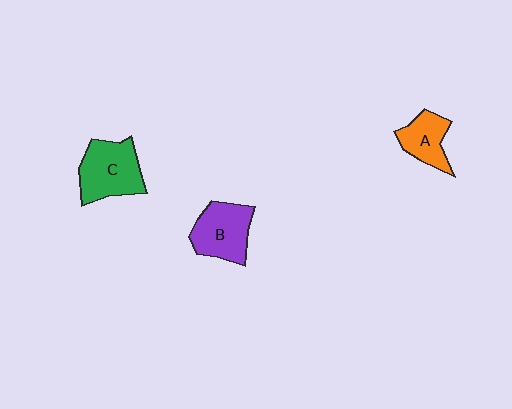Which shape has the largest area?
Shape C (green).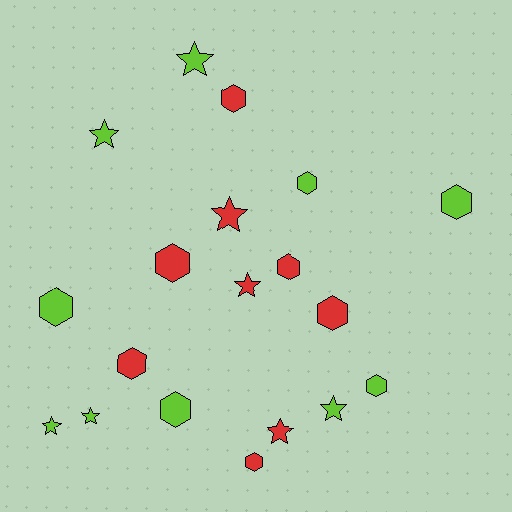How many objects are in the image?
There are 19 objects.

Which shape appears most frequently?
Hexagon, with 11 objects.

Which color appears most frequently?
Lime, with 10 objects.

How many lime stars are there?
There are 5 lime stars.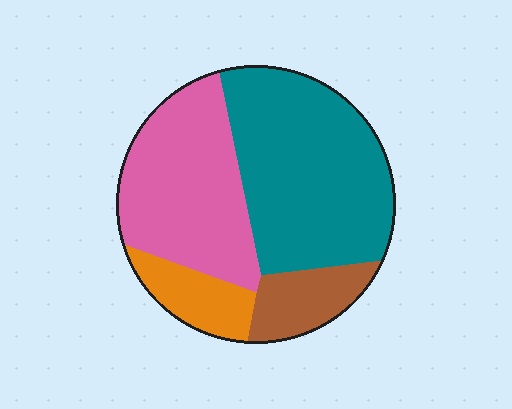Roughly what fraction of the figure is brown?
Brown takes up less than a quarter of the figure.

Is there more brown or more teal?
Teal.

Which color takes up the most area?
Teal, at roughly 45%.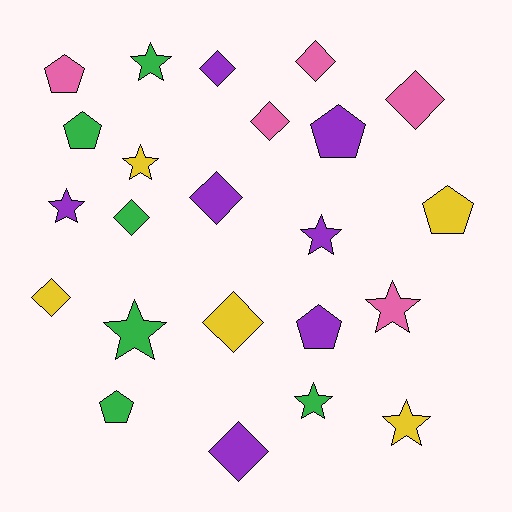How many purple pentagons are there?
There are 2 purple pentagons.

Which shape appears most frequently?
Diamond, with 9 objects.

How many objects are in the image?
There are 23 objects.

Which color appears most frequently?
Purple, with 7 objects.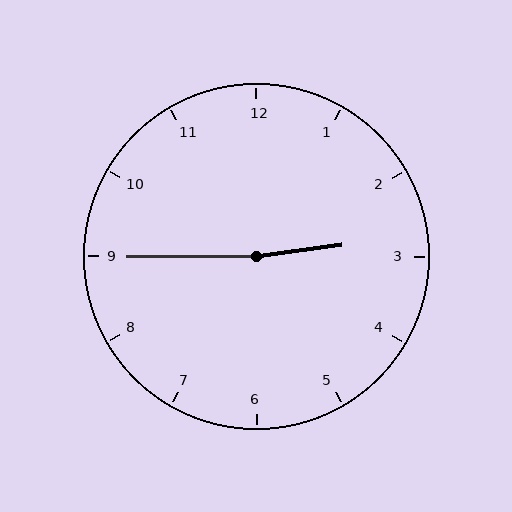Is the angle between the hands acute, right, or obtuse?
It is obtuse.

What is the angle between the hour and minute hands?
Approximately 172 degrees.